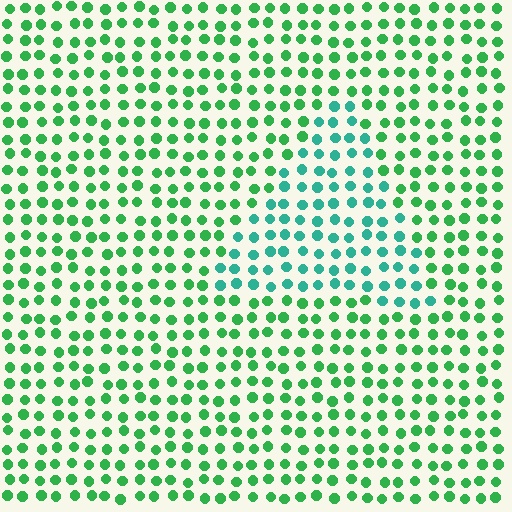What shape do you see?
I see a triangle.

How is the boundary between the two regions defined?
The boundary is defined purely by a slight shift in hue (about 35 degrees). Spacing, size, and orientation are identical on both sides.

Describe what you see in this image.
The image is filled with small green elements in a uniform arrangement. A triangle-shaped region is visible where the elements are tinted to a slightly different hue, forming a subtle color boundary.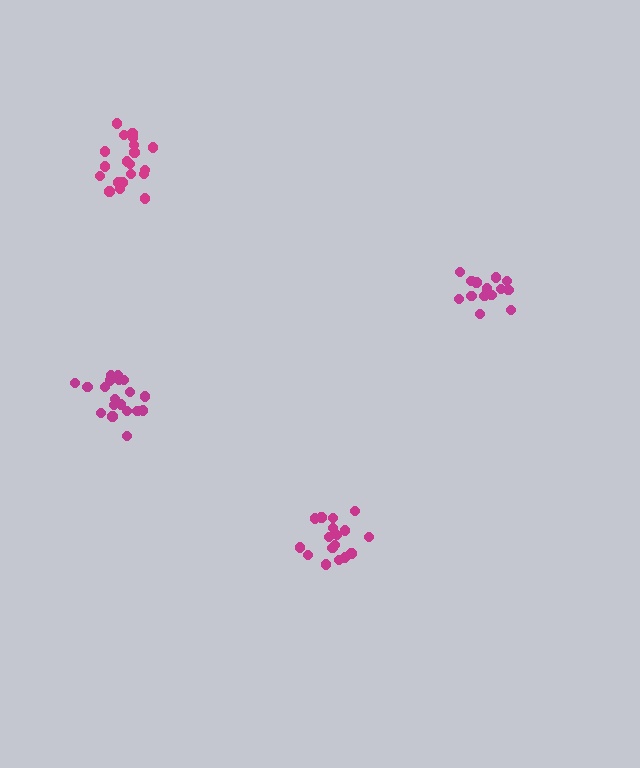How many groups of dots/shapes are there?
There are 4 groups.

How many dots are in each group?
Group 1: 19 dots, Group 2: 20 dots, Group 3: 17 dots, Group 4: 14 dots (70 total).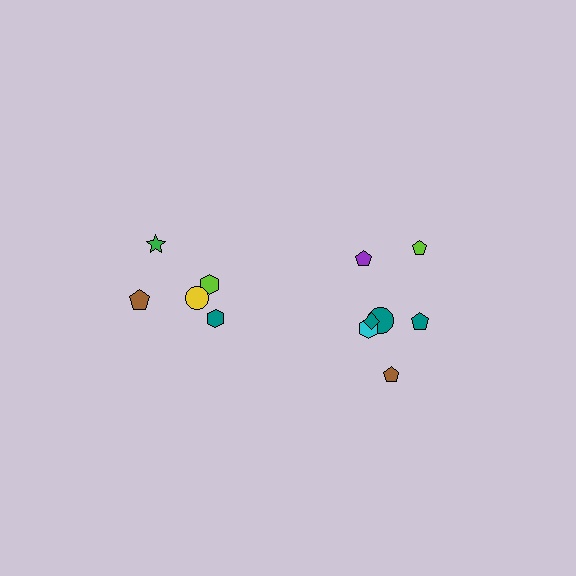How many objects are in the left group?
There are 5 objects.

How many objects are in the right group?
There are 7 objects.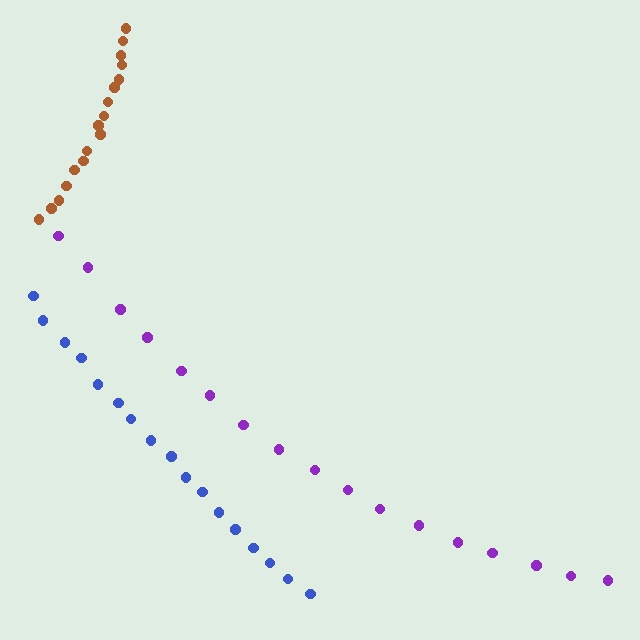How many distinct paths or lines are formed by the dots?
There are 3 distinct paths.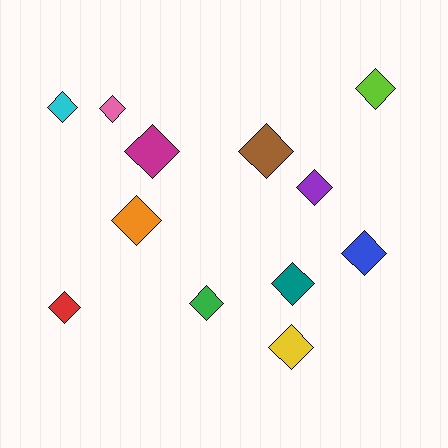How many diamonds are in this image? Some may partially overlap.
There are 12 diamonds.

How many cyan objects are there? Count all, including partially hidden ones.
There is 1 cyan object.